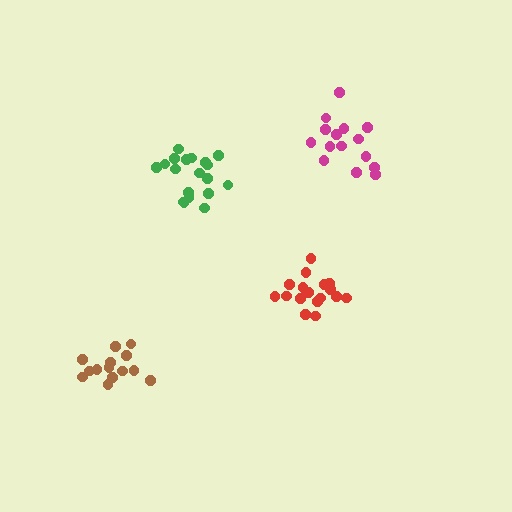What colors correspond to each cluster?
The clusters are colored: magenta, green, brown, red.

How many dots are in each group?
Group 1: 15 dots, Group 2: 19 dots, Group 3: 14 dots, Group 4: 17 dots (65 total).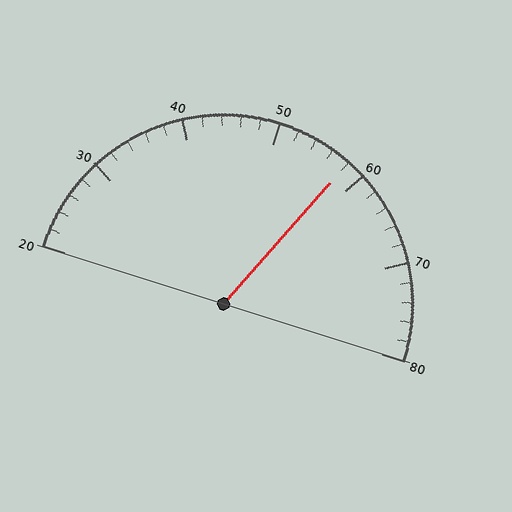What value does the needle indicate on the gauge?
The needle indicates approximately 58.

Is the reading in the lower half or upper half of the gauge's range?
The reading is in the upper half of the range (20 to 80).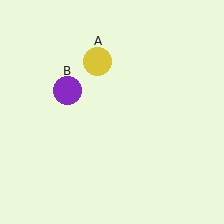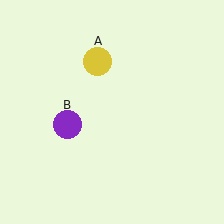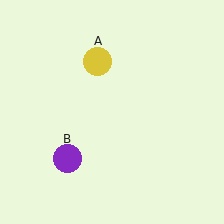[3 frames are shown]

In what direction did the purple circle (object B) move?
The purple circle (object B) moved down.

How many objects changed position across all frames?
1 object changed position: purple circle (object B).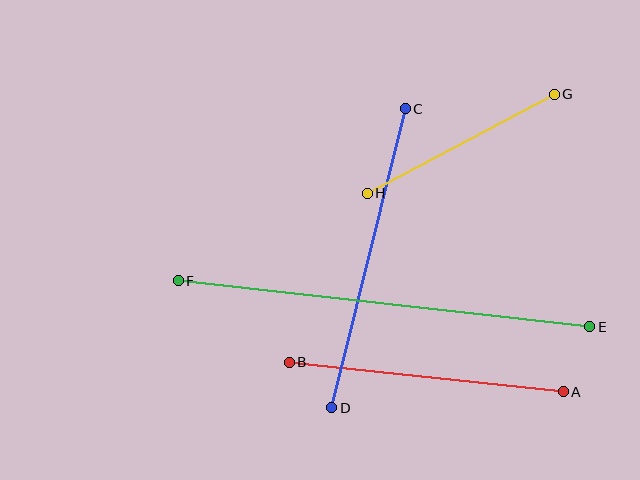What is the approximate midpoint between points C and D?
The midpoint is at approximately (368, 258) pixels.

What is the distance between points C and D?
The distance is approximately 308 pixels.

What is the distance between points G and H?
The distance is approximately 211 pixels.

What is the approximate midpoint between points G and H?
The midpoint is at approximately (461, 144) pixels.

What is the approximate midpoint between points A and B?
The midpoint is at approximately (426, 377) pixels.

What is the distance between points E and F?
The distance is approximately 414 pixels.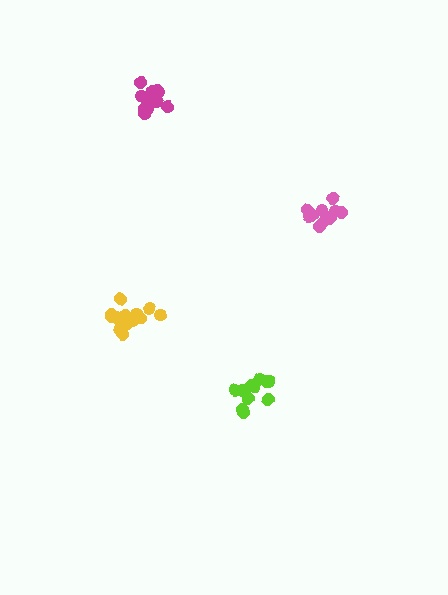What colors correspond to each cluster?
The clusters are colored: pink, magenta, yellow, lime.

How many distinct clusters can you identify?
There are 4 distinct clusters.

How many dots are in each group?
Group 1: 10 dots, Group 2: 11 dots, Group 3: 13 dots, Group 4: 11 dots (45 total).